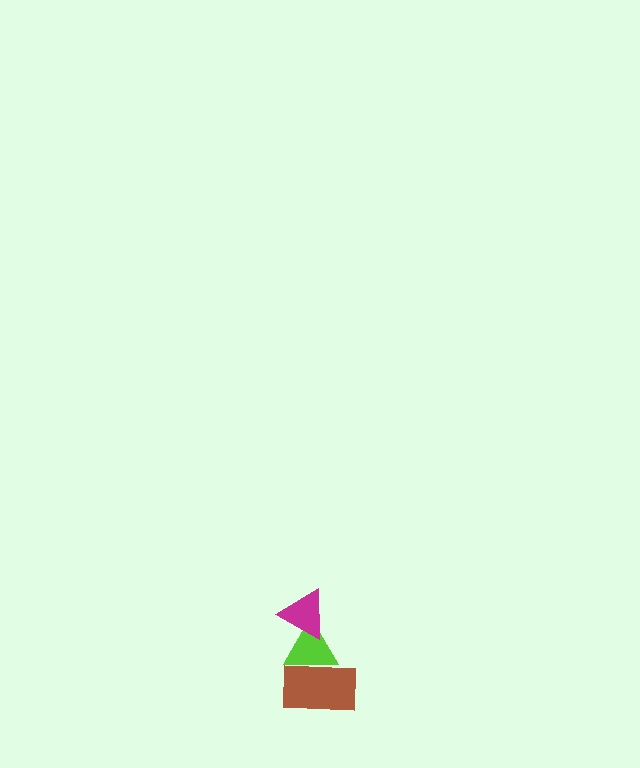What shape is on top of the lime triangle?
The magenta triangle is on top of the lime triangle.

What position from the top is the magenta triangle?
The magenta triangle is 1st from the top.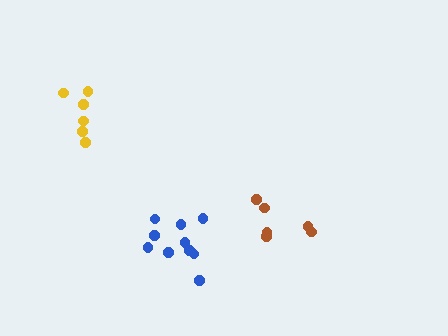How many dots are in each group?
Group 1: 6 dots, Group 2: 6 dots, Group 3: 10 dots (22 total).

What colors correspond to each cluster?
The clusters are colored: brown, yellow, blue.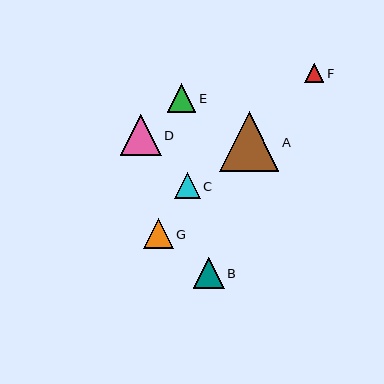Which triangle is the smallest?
Triangle F is the smallest with a size of approximately 19 pixels.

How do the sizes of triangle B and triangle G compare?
Triangle B and triangle G are approximately the same size.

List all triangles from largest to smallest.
From largest to smallest: A, D, B, G, E, C, F.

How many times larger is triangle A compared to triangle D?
Triangle A is approximately 1.4 times the size of triangle D.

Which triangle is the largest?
Triangle A is the largest with a size of approximately 59 pixels.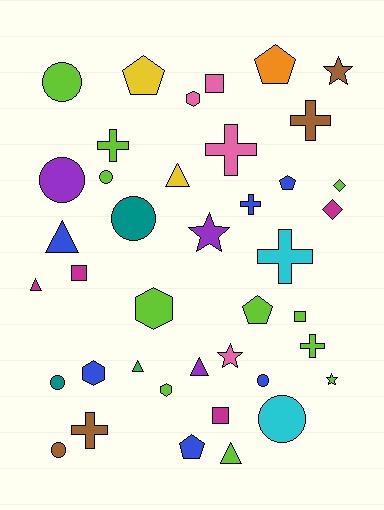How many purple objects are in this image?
There are 3 purple objects.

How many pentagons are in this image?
There are 5 pentagons.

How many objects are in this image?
There are 40 objects.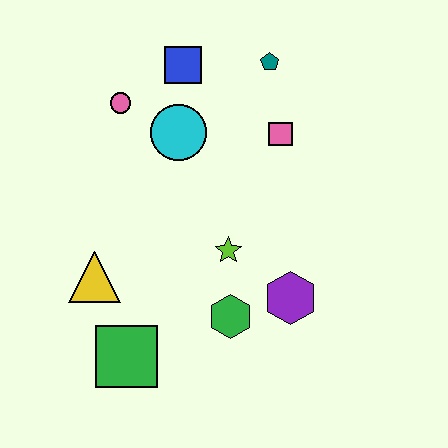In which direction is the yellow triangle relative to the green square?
The yellow triangle is above the green square.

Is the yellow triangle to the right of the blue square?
No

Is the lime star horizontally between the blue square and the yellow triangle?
No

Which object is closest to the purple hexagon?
The green hexagon is closest to the purple hexagon.